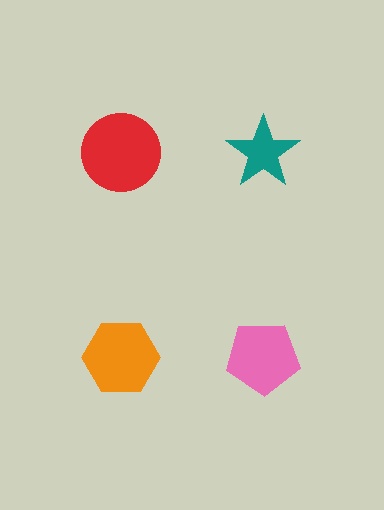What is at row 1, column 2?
A teal star.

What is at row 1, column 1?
A red circle.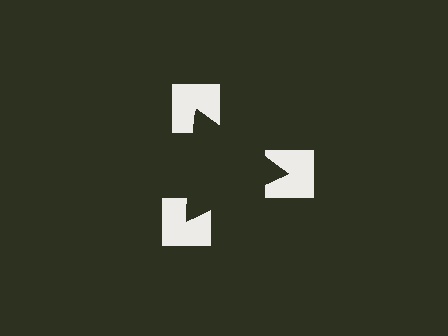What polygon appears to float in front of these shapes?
An illusory triangle — its edges are inferred from the aligned wedge cuts in the notched squares, not physically drawn.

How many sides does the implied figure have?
3 sides.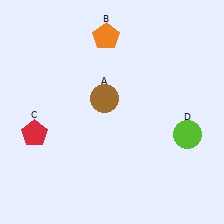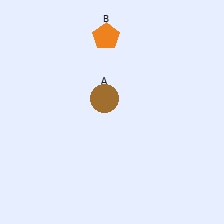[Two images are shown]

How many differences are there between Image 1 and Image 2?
There are 2 differences between the two images.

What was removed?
The lime circle (D), the red pentagon (C) were removed in Image 2.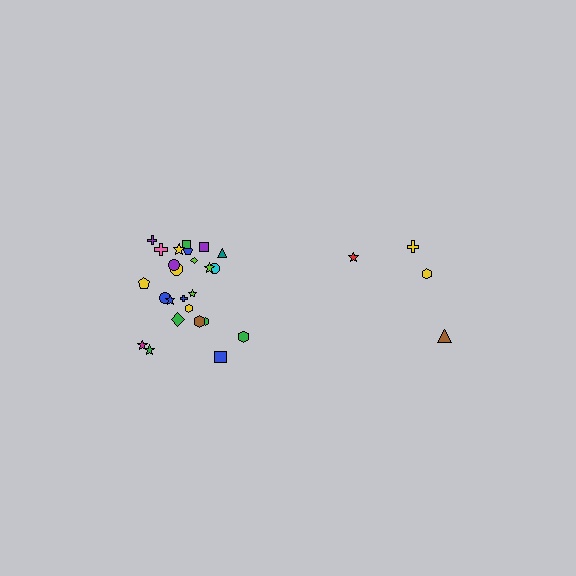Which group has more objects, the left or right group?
The left group.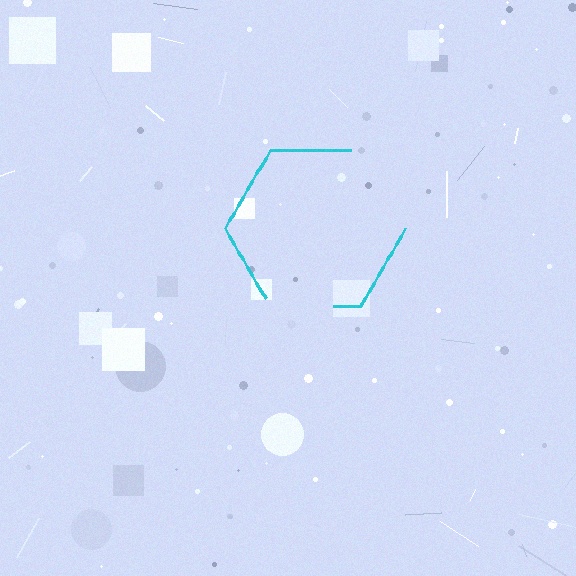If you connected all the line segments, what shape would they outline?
They would outline a hexagon.